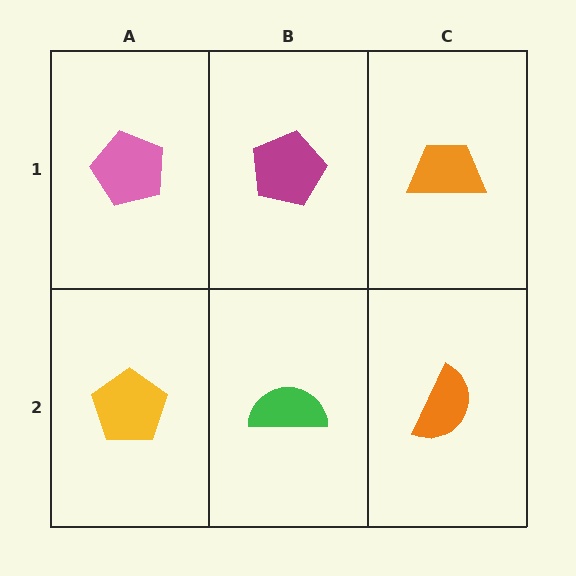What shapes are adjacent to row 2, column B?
A magenta pentagon (row 1, column B), a yellow pentagon (row 2, column A), an orange semicircle (row 2, column C).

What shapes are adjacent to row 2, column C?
An orange trapezoid (row 1, column C), a green semicircle (row 2, column B).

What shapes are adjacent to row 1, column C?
An orange semicircle (row 2, column C), a magenta pentagon (row 1, column B).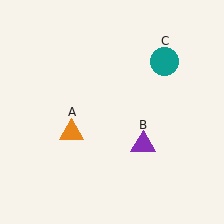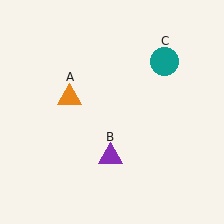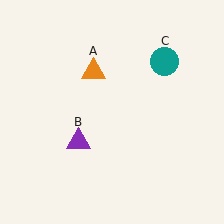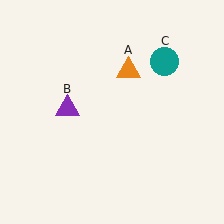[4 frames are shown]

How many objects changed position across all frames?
2 objects changed position: orange triangle (object A), purple triangle (object B).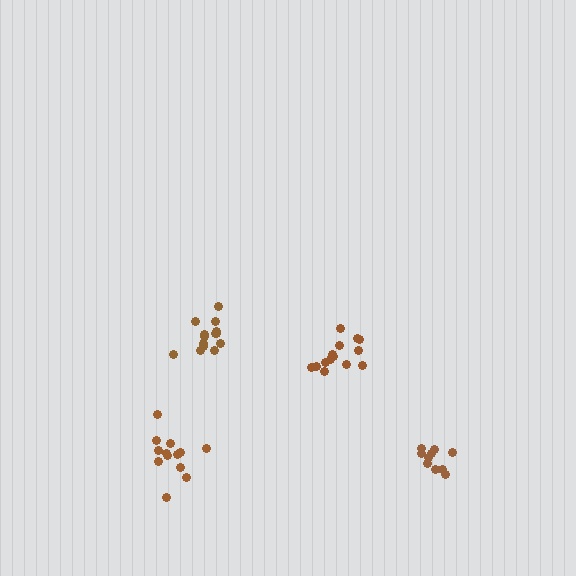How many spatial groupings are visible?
There are 4 spatial groupings.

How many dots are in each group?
Group 1: 10 dots, Group 2: 14 dots, Group 3: 13 dots, Group 4: 14 dots (51 total).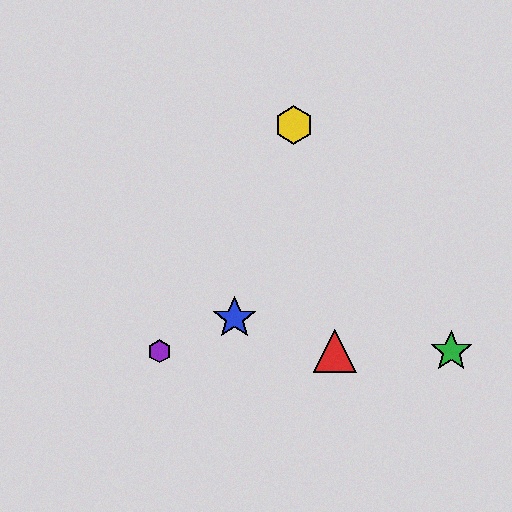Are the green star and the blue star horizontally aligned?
No, the green star is at y≈351 and the blue star is at y≈318.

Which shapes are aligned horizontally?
The red triangle, the green star, the purple hexagon are aligned horizontally.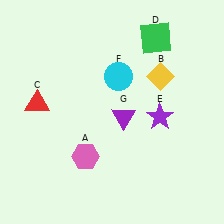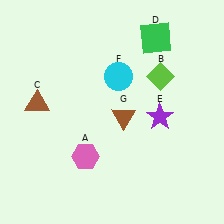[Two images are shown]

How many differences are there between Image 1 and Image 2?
There are 3 differences between the two images.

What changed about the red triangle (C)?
In Image 1, C is red. In Image 2, it changed to brown.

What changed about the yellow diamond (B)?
In Image 1, B is yellow. In Image 2, it changed to lime.